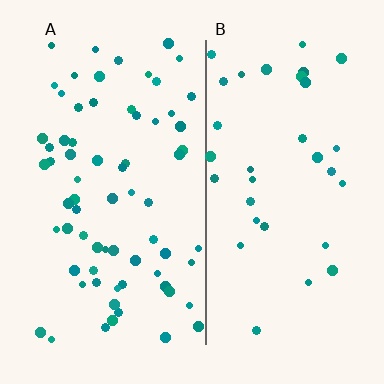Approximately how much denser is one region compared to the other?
Approximately 2.1× — region A over region B.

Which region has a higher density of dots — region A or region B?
A (the left).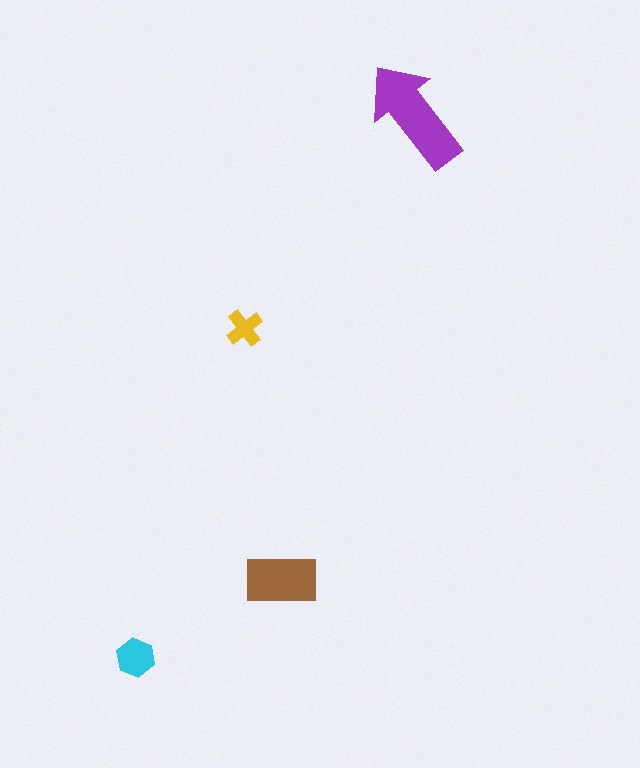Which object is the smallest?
The yellow cross.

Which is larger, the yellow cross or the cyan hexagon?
The cyan hexagon.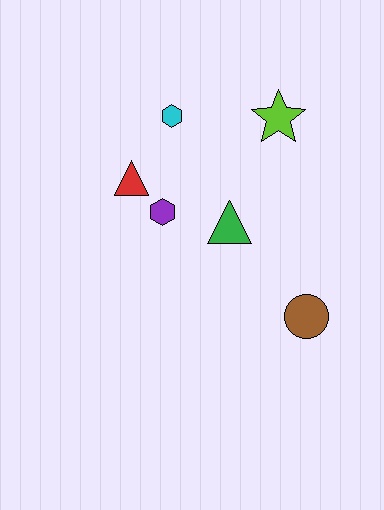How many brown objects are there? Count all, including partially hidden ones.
There is 1 brown object.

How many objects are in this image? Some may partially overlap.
There are 6 objects.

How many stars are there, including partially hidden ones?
There is 1 star.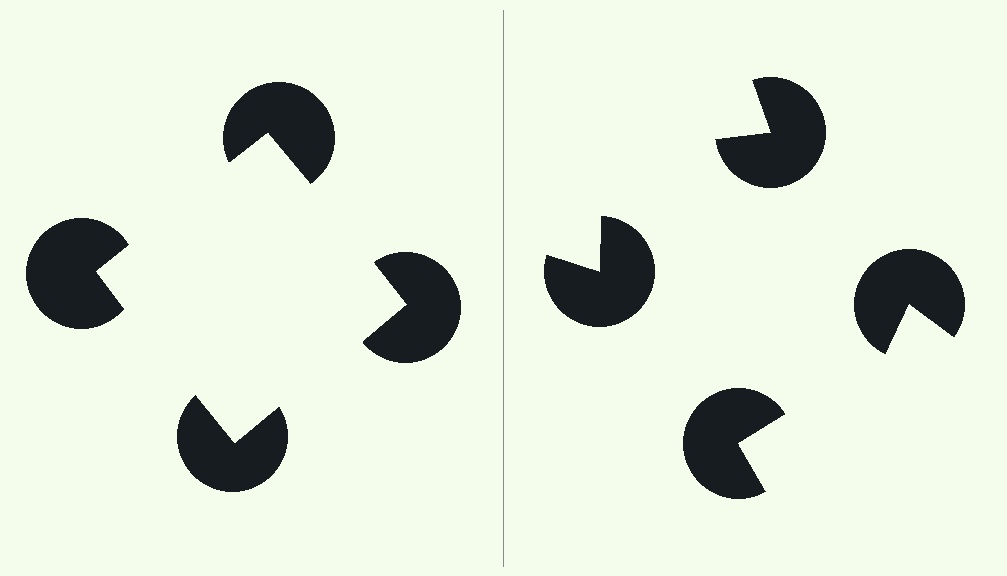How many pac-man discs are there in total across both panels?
8 — 4 on each side.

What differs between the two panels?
The pac-man discs are positioned identically on both sides; only the wedge orientations differ. On the left they align to a square; on the right they are misaligned.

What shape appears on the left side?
An illusory square.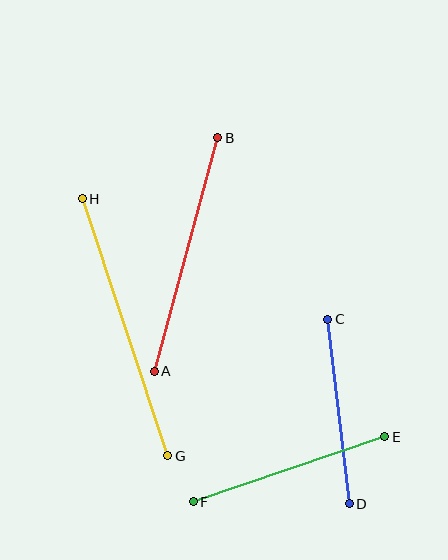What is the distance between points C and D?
The distance is approximately 186 pixels.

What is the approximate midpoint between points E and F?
The midpoint is at approximately (289, 469) pixels.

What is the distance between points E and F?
The distance is approximately 203 pixels.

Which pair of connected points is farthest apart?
Points G and H are farthest apart.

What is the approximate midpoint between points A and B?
The midpoint is at approximately (186, 254) pixels.